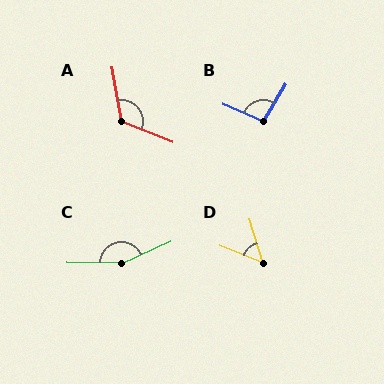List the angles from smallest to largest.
D (51°), B (98°), A (121°), C (156°).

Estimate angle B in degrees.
Approximately 98 degrees.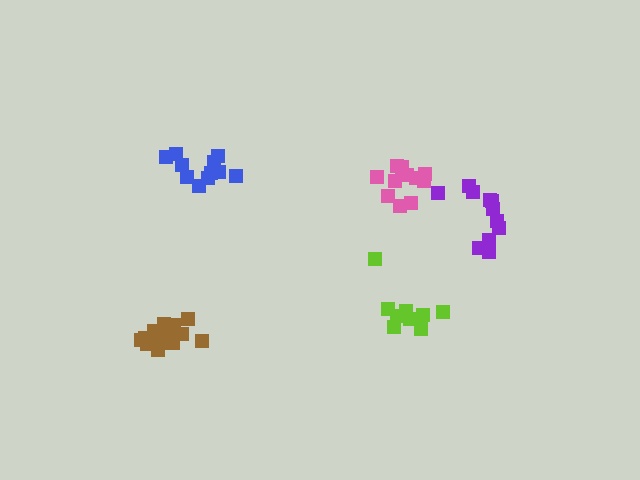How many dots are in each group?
Group 1: 11 dots, Group 2: 9 dots, Group 3: 15 dots, Group 4: 12 dots, Group 5: 11 dots (58 total).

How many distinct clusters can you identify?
There are 5 distinct clusters.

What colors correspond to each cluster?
The clusters are colored: purple, lime, brown, blue, pink.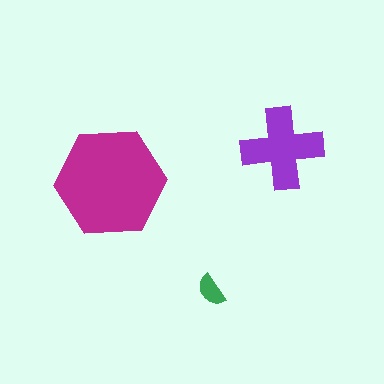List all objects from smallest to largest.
The green semicircle, the purple cross, the magenta hexagon.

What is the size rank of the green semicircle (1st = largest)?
3rd.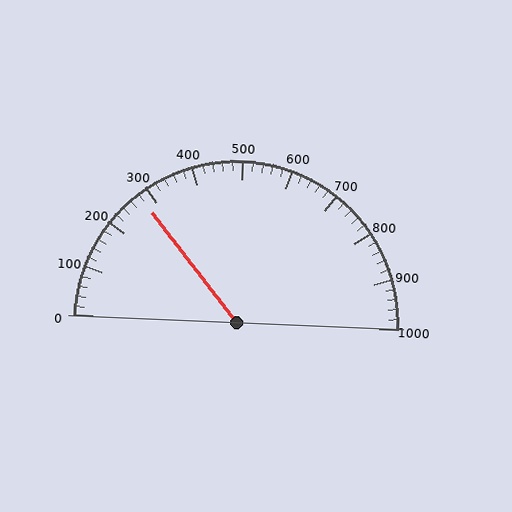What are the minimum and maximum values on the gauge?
The gauge ranges from 0 to 1000.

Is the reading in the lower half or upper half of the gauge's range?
The reading is in the lower half of the range (0 to 1000).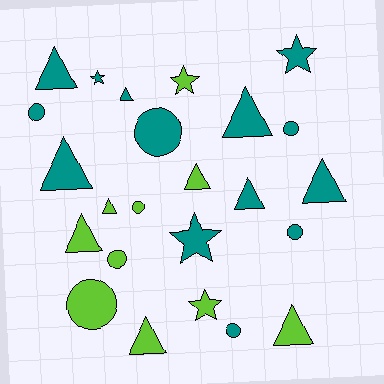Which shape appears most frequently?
Triangle, with 11 objects.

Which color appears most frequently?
Teal, with 14 objects.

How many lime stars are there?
There are 2 lime stars.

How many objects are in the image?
There are 24 objects.